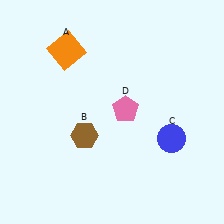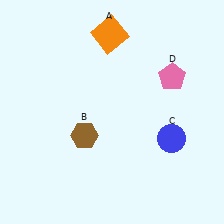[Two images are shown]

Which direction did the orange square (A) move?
The orange square (A) moved right.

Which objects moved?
The objects that moved are: the orange square (A), the pink pentagon (D).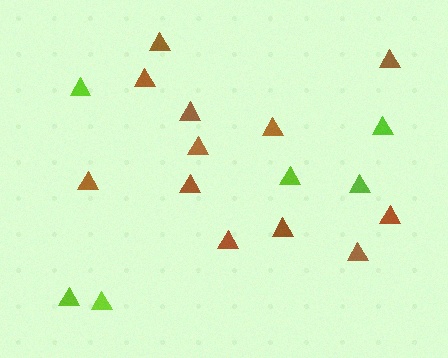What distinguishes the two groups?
There are 2 groups: one group of lime triangles (6) and one group of brown triangles (12).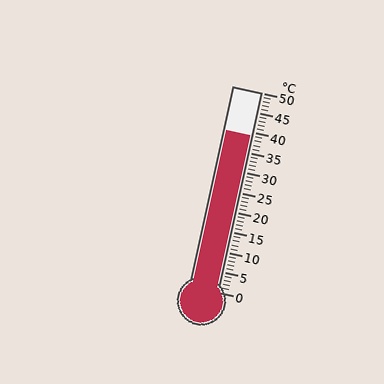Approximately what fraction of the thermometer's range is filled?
The thermometer is filled to approximately 80% of its range.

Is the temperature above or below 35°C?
The temperature is above 35°C.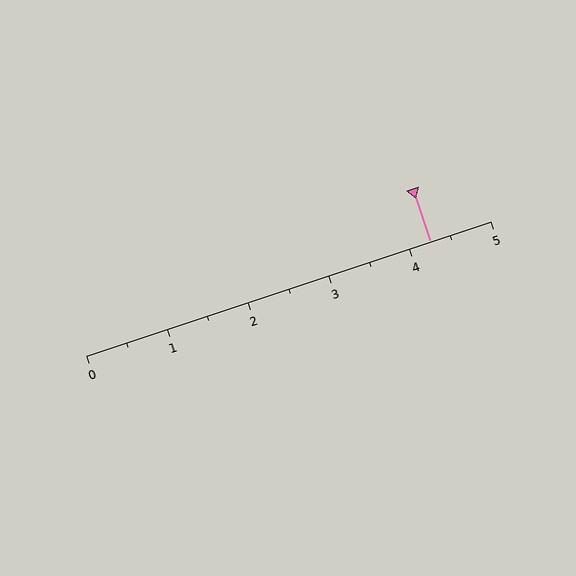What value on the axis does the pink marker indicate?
The marker indicates approximately 4.2.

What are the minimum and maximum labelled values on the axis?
The axis runs from 0 to 5.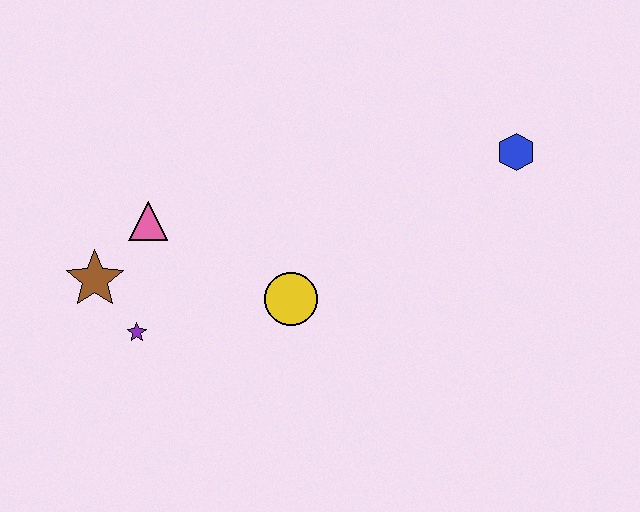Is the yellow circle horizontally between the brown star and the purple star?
No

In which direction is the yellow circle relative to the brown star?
The yellow circle is to the right of the brown star.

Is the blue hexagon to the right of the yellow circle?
Yes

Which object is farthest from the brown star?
The blue hexagon is farthest from the brown star.